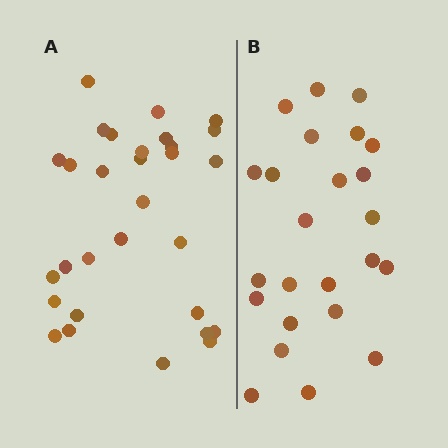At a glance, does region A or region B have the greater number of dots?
Region A (the left region) has more dots.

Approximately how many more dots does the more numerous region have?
Region A has about 6 more dots than region B.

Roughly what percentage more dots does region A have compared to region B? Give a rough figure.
About 25% more.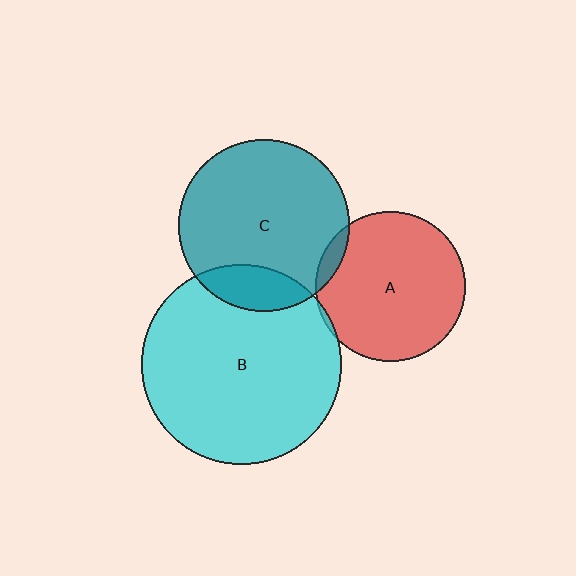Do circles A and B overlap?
Yes.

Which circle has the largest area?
Circle B (cyan).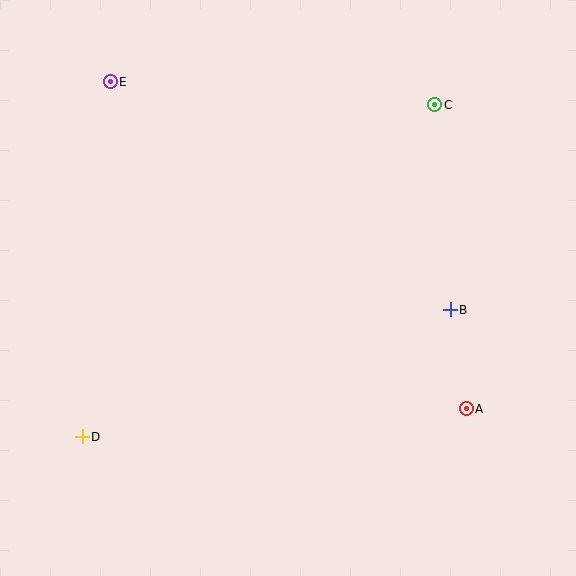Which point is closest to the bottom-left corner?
Point D is closest to the bottom-left corner.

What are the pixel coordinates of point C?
Point C is at (435, 105).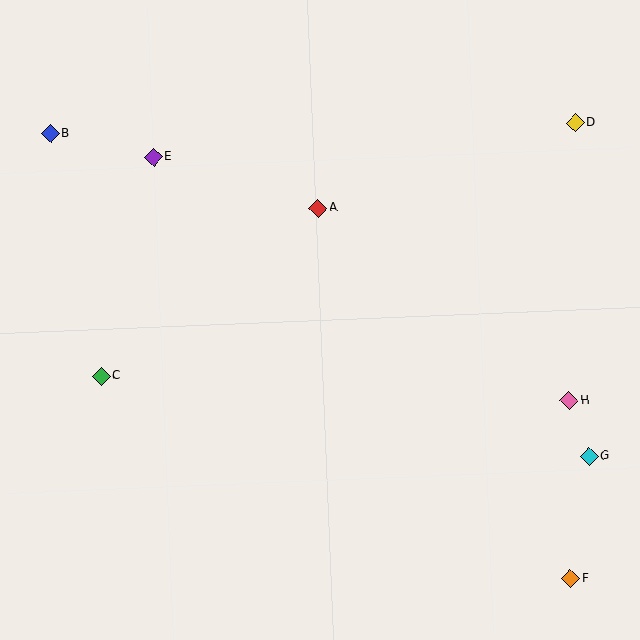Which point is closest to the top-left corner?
Point B is closest to the top-left corner.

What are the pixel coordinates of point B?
Point B is at (50, 133).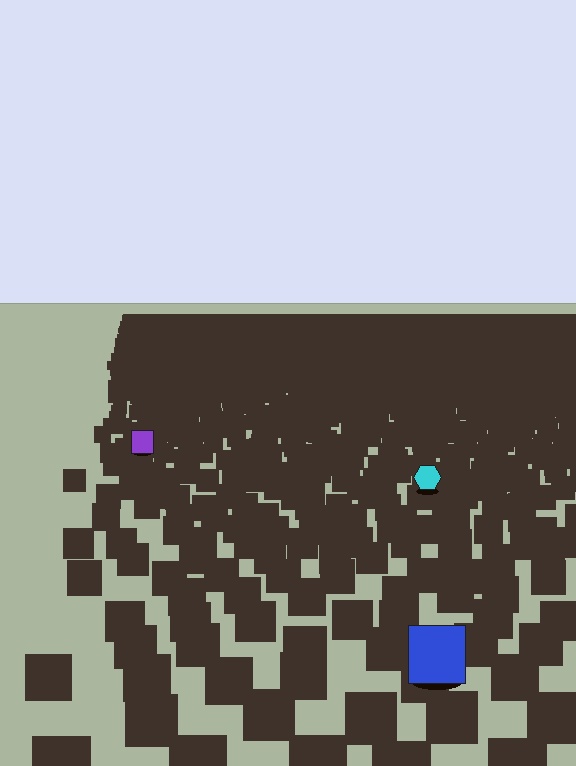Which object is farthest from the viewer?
The purple square is farthest from the viewer. It appears smaller and the ground texture around it is denser.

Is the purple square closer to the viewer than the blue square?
No. The blue square is closer — you can tell from the texture gradient: the ground texture is coarser near it.